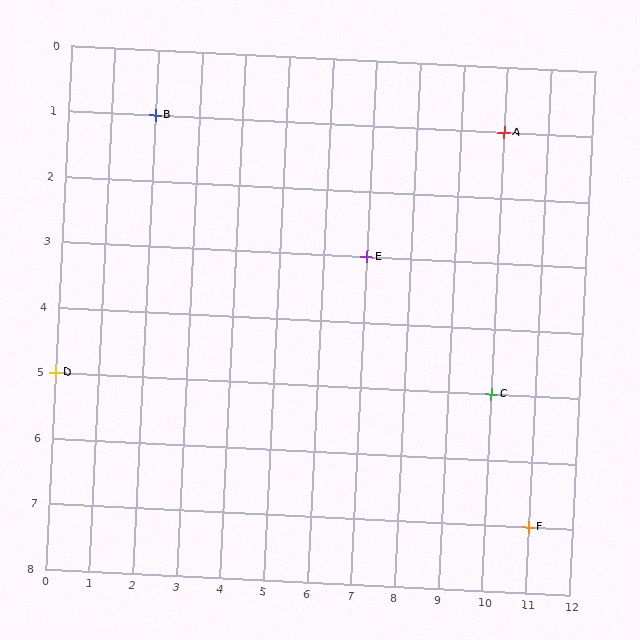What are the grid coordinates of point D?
Point D is at grid coordinates (0, 5).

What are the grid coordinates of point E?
Point E is at grid coordinates (7, 3).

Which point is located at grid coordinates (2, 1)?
Point B is at (2, 1).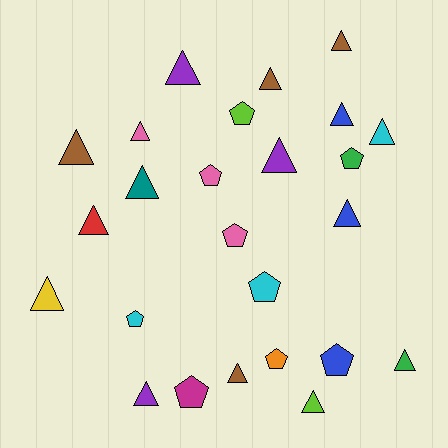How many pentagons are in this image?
There are 9 pentagons.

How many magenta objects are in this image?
There is 1 magenta object.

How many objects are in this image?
There are 25 objects.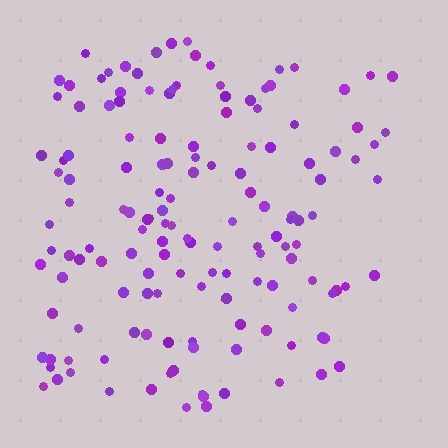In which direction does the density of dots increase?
From right to left, with the left side densest.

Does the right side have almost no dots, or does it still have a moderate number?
Still a moderate number, just noticeably fewer than the left.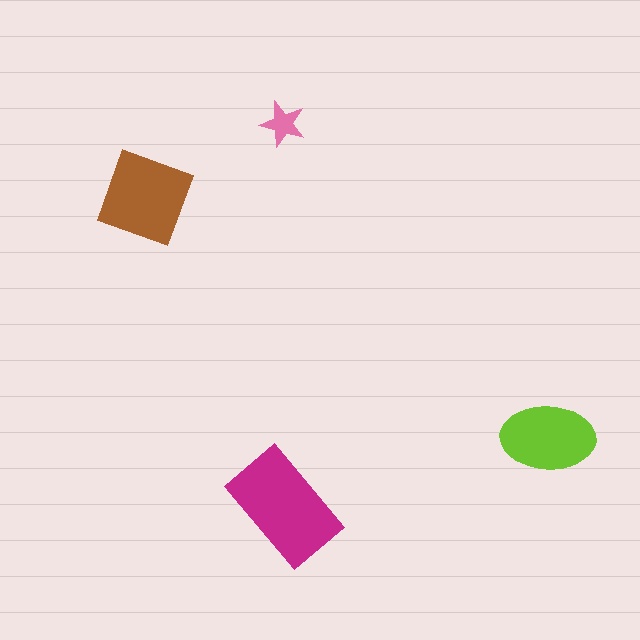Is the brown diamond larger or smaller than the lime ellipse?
Larger.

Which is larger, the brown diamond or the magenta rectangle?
The magenta rectangle.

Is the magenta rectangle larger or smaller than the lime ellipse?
Larger.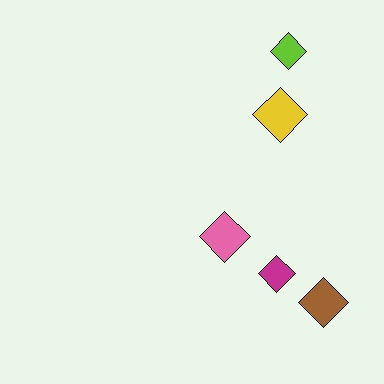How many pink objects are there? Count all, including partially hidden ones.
There is 1 pink object.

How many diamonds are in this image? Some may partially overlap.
There are 5 diamonds.